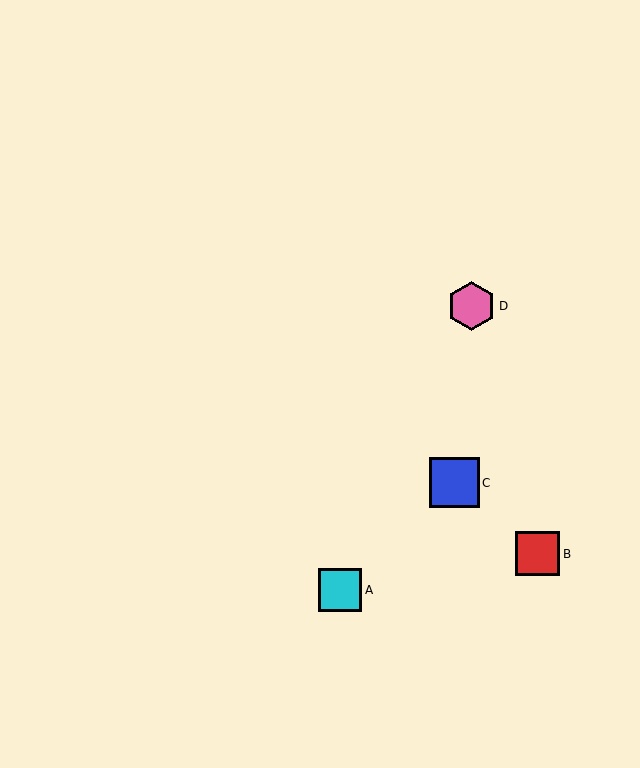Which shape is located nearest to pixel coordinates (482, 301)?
The pink hexagon (labeled D) at (472, 306) is nearest to that location.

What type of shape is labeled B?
Shape B is a red square.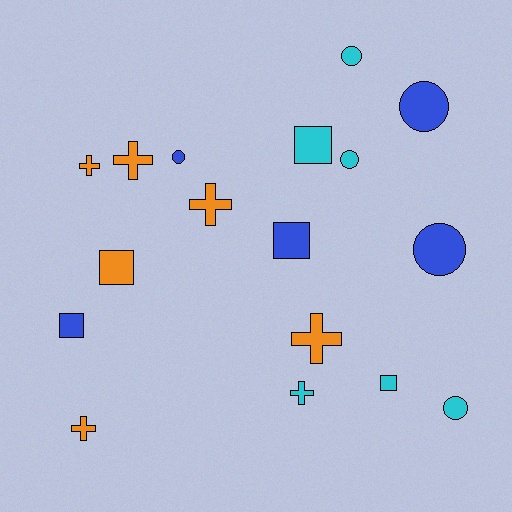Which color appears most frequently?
Cyan, with 6 objects.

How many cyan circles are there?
There are 3 cyan circles.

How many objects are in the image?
There are 17 objects.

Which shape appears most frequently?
Cross, with 6 objects.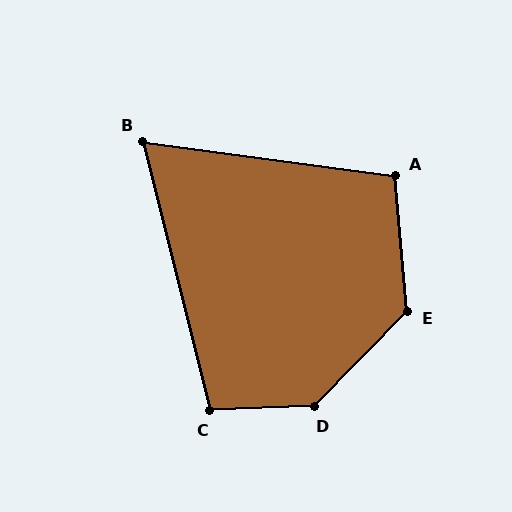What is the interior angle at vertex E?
Approximately 131 degrees (obtuse).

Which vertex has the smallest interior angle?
B, at approximately 68 degrees.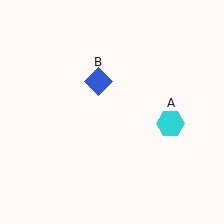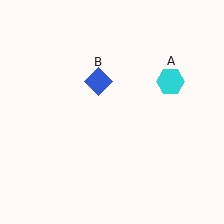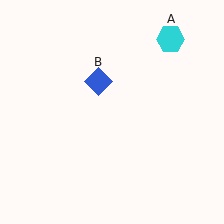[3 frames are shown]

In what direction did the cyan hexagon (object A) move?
The cyan hexagon (object A) moved up.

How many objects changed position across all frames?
1 object changed position: cyan hexagon (object A).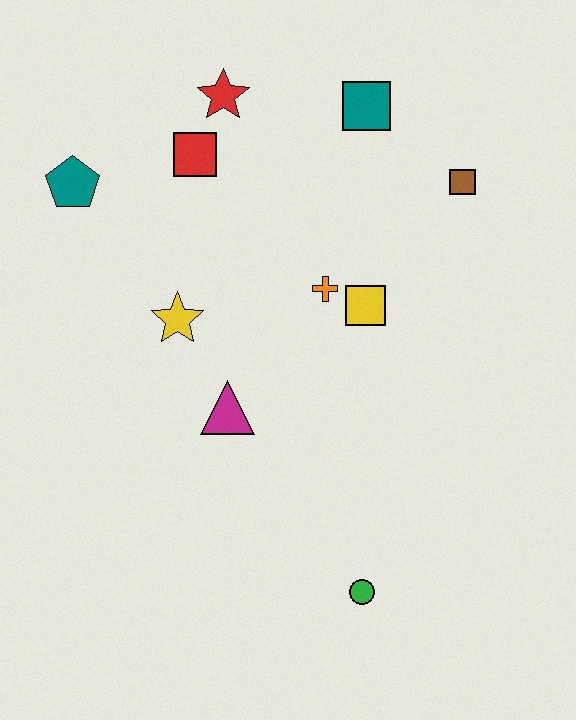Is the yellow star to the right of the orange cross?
No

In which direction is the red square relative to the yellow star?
The red square is above the yellow star.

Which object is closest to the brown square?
The teal square is closest to the brown square.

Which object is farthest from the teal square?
The green circle is farthest from the teal square.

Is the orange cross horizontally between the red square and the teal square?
Yes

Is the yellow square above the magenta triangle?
Yes